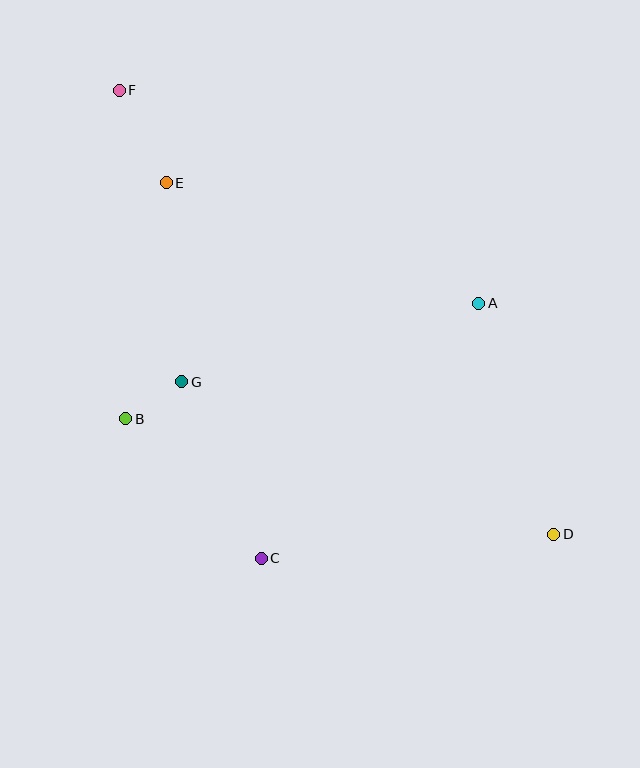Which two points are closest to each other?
Points B and G are closest to each other.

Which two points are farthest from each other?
Points D and F are farthest from each other.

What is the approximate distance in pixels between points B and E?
The distance between B and E is approximately 239 pixels.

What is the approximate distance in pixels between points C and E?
The distance between C and E is approximately 387 pixels.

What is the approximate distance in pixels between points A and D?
The distance between A and D is approximately 243 pixels.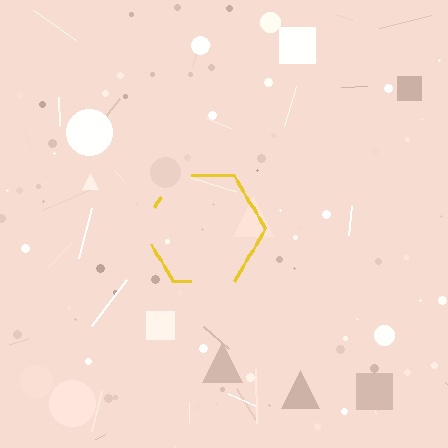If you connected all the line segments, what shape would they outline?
They would outline a hexagon.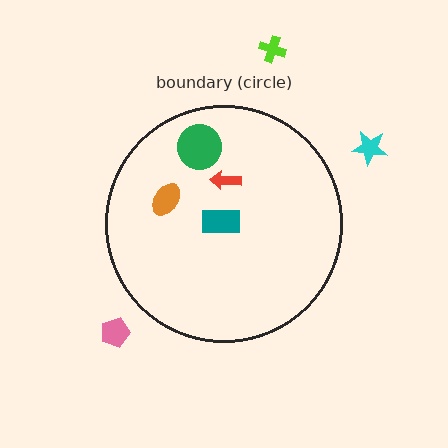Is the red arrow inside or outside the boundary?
Inside.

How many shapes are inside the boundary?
4 inside, 3 outside.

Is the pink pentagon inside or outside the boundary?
Outside.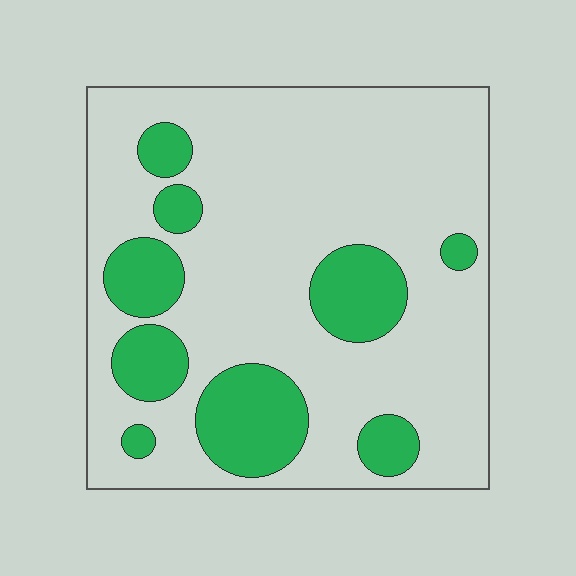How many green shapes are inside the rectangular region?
9.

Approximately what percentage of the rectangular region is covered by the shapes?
Approximately 25%.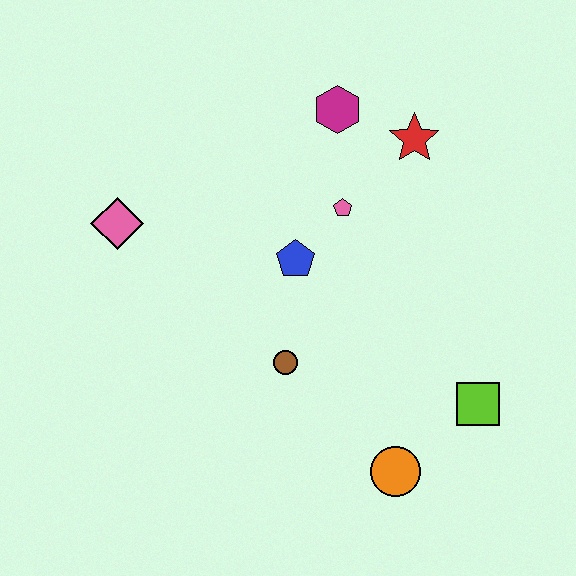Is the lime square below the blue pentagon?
Yes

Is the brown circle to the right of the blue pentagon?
No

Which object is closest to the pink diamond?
The blue pentagon is closest to the pink diamond.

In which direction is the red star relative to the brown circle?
The red star is above the brown circle.